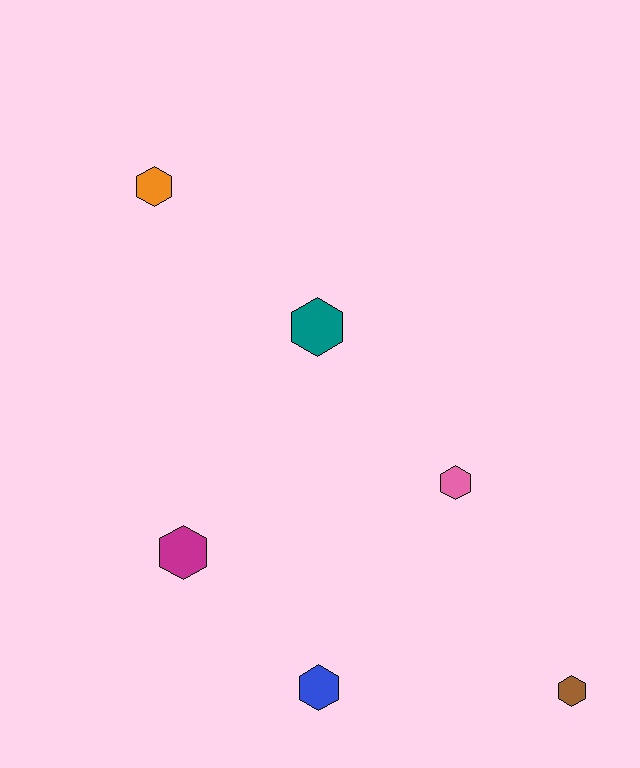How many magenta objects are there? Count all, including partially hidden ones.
There is 1 magenta object.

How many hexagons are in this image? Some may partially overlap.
There are 6 hexagons.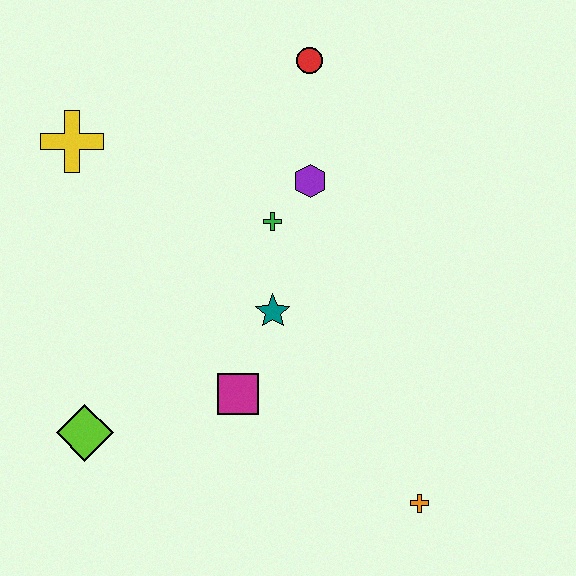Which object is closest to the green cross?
The purple hexagon is closest to the green cross.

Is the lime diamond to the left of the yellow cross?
No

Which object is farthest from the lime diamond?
The red circle is farthest from the lime diamond.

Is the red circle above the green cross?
Yes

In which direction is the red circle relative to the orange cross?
The red circle is above the orange cross.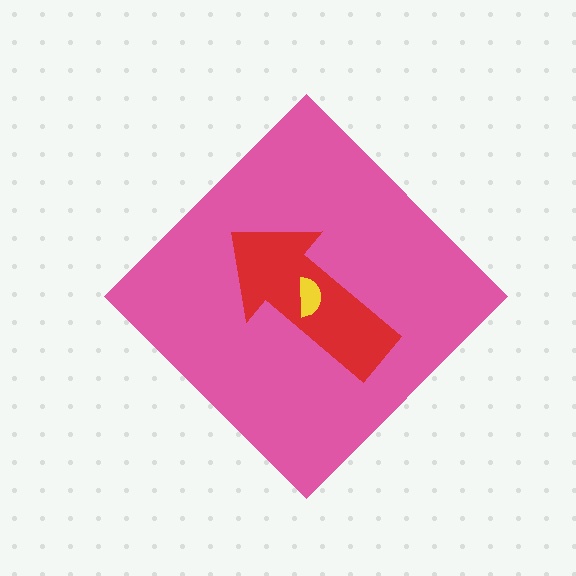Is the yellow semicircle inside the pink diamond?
Yes.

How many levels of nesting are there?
3.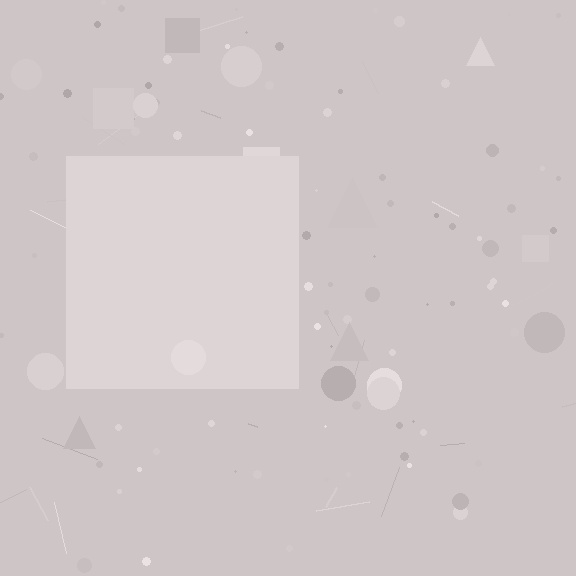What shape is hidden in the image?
A square is hidden in the image.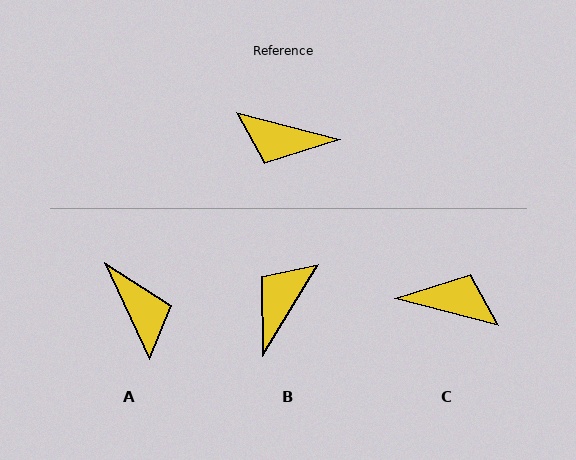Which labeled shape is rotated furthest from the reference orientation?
C, about 180 degrees away.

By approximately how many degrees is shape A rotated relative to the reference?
Approximately 130 degrees counter-clockwise.